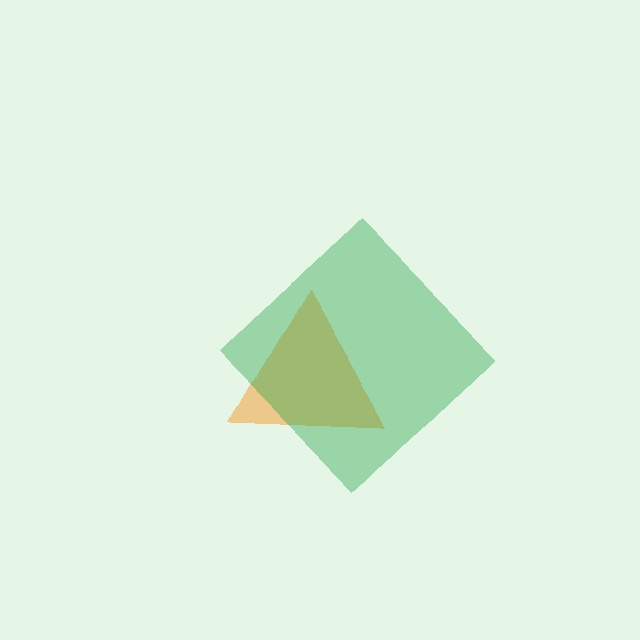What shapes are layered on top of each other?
The layered shapes are: an orange triangle, a green diamond.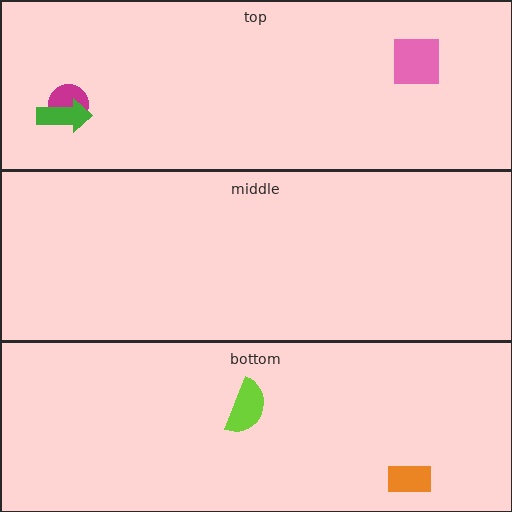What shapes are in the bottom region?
The lime semicircle, the orange rectangle.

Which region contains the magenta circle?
The top region.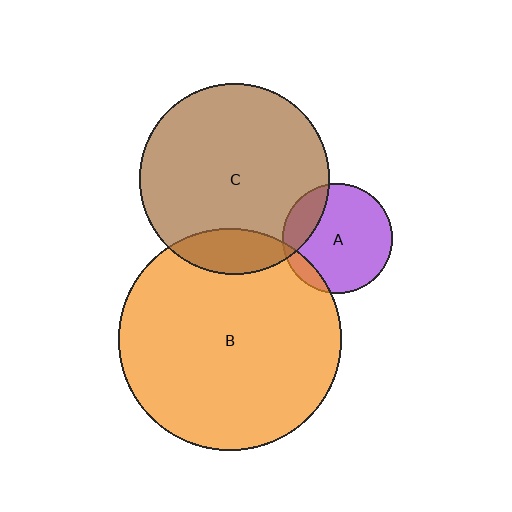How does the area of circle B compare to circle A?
Approximately 4.1 times.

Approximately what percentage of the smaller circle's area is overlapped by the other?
Approximately 10%.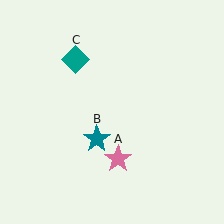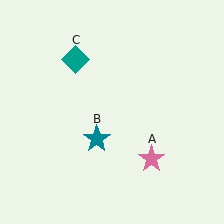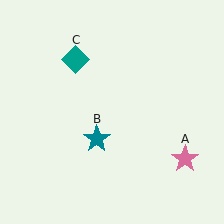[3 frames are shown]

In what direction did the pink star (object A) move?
The pink star (object A) moved right.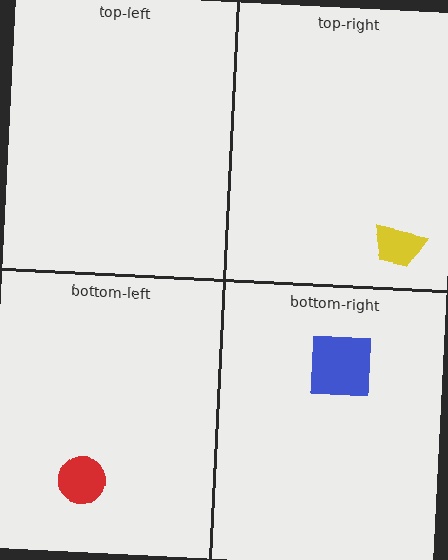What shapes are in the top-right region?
The yellow trapezoid.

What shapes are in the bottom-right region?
The blue square.